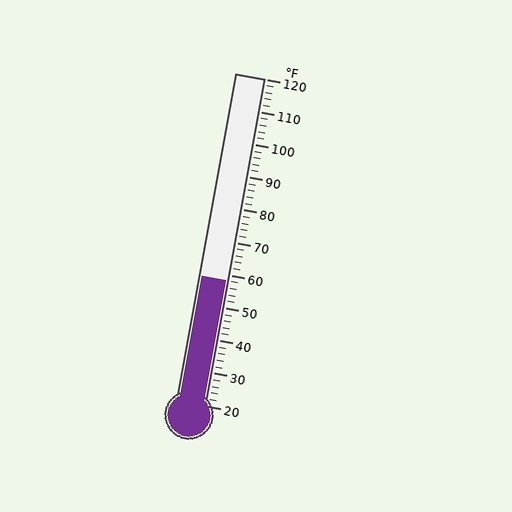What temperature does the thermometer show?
The thermometer shows approximately 58°F.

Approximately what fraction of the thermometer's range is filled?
The thermometer is filled to approximately 40% of its range.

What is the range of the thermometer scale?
The thermometer scale ranges from 20°F to 120°F.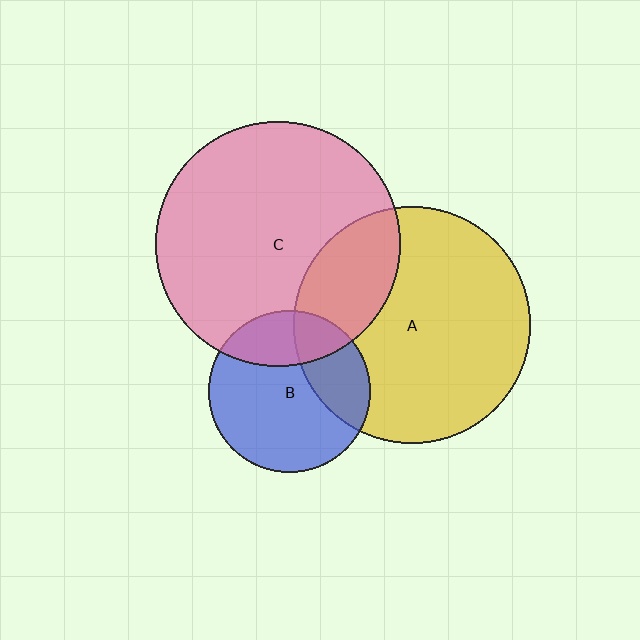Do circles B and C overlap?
Yes.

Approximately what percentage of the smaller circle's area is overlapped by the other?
Approximately 25%.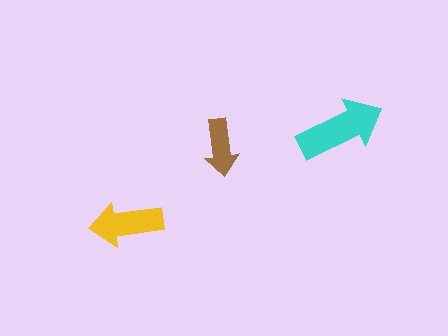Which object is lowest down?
The yellow arrow is bottommost.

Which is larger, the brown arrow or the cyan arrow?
The cyan one.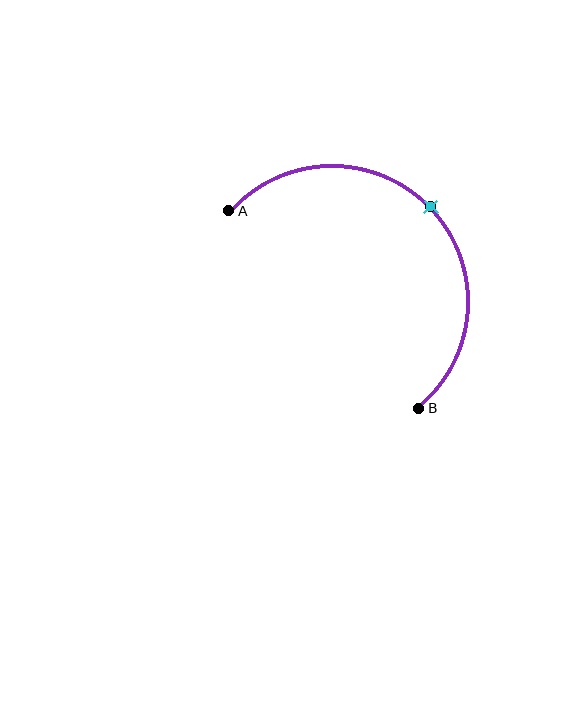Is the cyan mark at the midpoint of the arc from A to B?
Yes. The cyan mark lies on the arc at equal arc-length from both A and B — it is the arc midpoint.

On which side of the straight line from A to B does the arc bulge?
The arc bulges above and to the right of the straight line connecting A and B.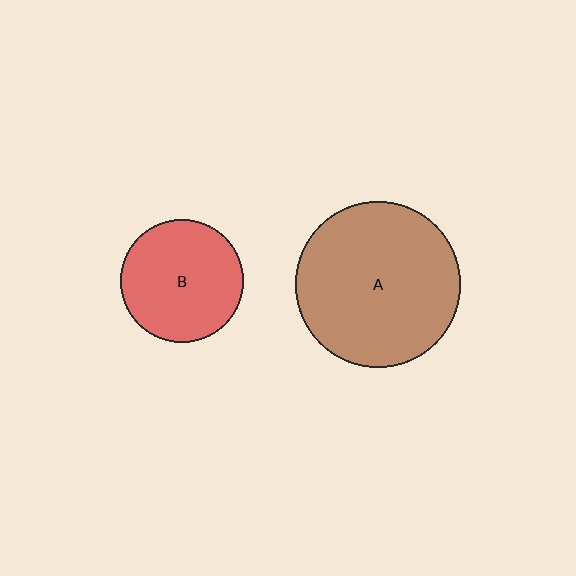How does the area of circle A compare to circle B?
Approximately 1.8 times.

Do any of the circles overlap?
No, none of the circles overlap.